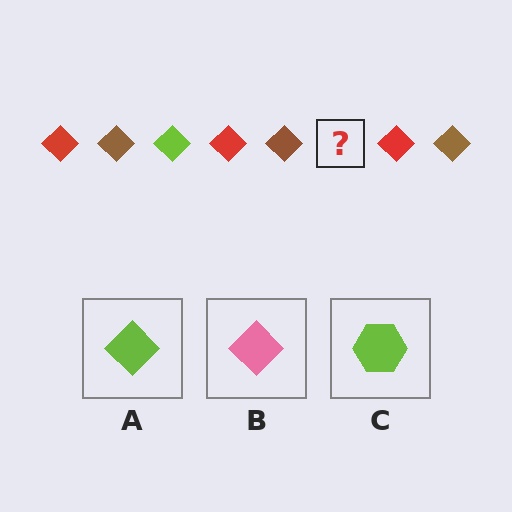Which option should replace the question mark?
Option A.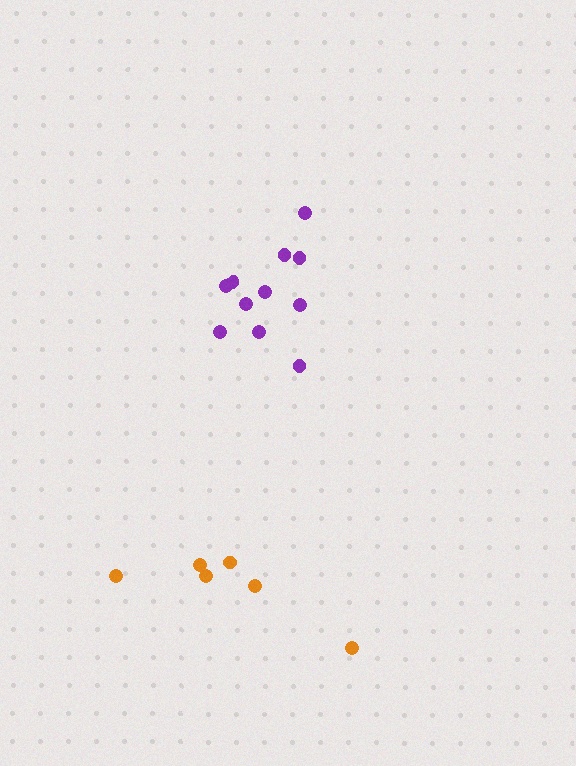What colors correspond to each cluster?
The clusters are colored: purple, orange.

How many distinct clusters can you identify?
There are 2 distinct clusters.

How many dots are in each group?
Group 1: 11 dots, Group 2: 6 dots (17 total).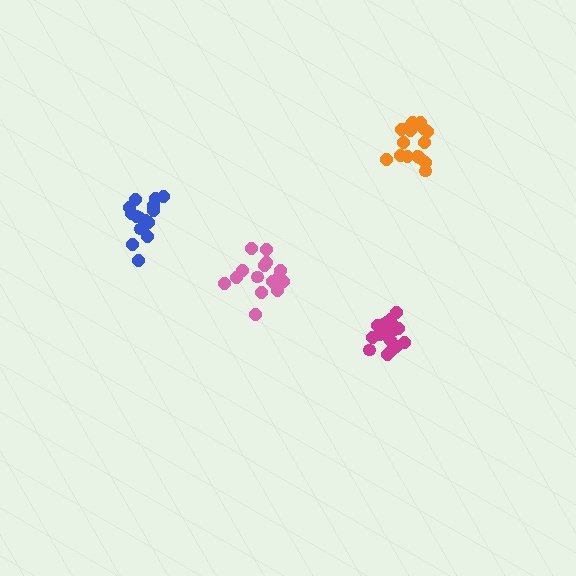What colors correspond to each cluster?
The clusters are colored: pink, orange, blue, magenta.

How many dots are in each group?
Group 1: 15 dots, Group 2: 17 dots, Group 3: 16 dots, Group 4: 18 dots (66 total).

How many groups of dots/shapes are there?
There are 4 groups.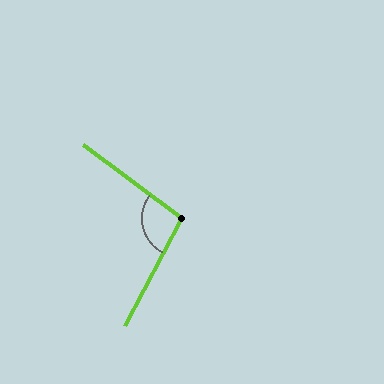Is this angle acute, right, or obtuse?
It is obtuse.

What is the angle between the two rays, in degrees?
Approximately 99 degrees.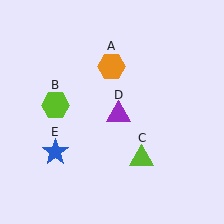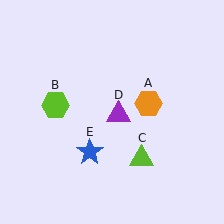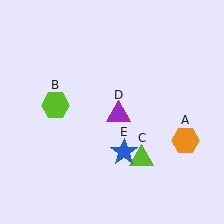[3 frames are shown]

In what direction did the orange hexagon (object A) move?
The orange hexagon (object A) moved down and to the right.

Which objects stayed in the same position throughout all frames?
Lime hexagon (object B) and lime triangle (object C) and purple triangle (object D) remained stationary.